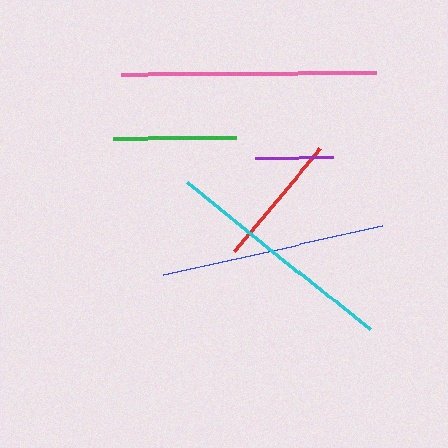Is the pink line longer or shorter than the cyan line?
The pink line is longer than the cyan line.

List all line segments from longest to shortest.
From longest to shortest: pink, cyan, blue, red, green, purple.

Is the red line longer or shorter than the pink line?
The pink line is longer than the red line.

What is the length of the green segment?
The green segment is approximately 123 pixels long.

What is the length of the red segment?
The red segment is approximately 133 pixels long.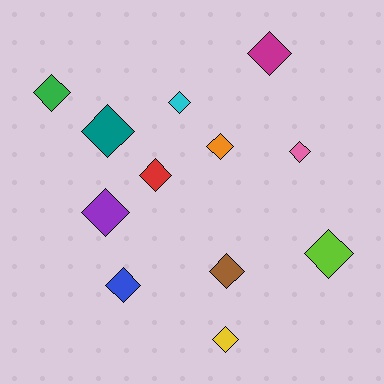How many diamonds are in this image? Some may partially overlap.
There are 12 diamonds.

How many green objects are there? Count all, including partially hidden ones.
There is 1 green object.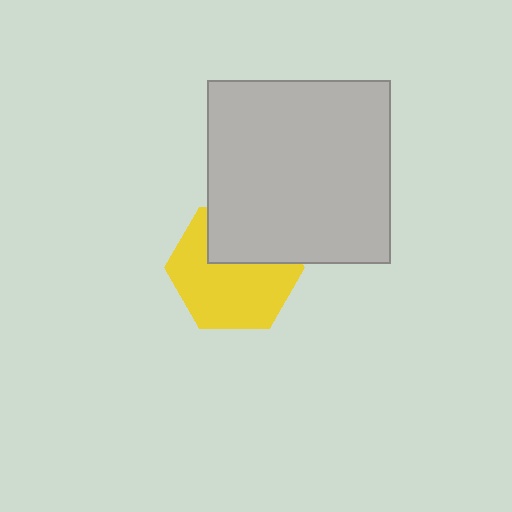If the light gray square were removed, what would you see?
You would see the complete yellow hexagon.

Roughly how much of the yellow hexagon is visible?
Most of it is visible (roughly 66%).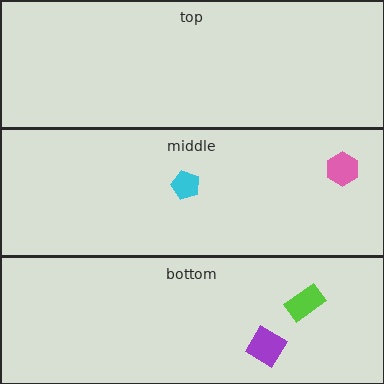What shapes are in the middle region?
The cyan pentagon, the pink hexagon.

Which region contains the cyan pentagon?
The middle region.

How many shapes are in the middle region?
2.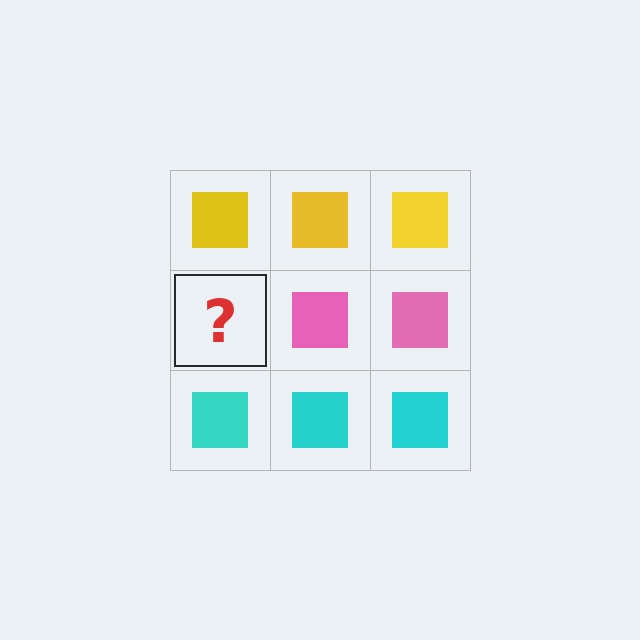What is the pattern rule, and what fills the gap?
The rule is that each row has a consistent color. The gap should be filled with a pink square.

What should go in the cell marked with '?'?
The missing cell should contain a pink square.